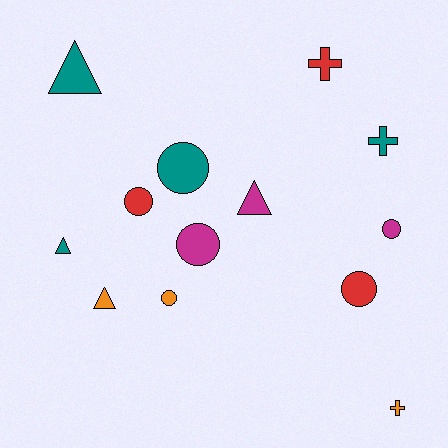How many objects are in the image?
There are 13 objects.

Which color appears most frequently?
Teal, with 4 objects.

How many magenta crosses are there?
There are no magenta crosses.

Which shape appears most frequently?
Circle, with 6 objects.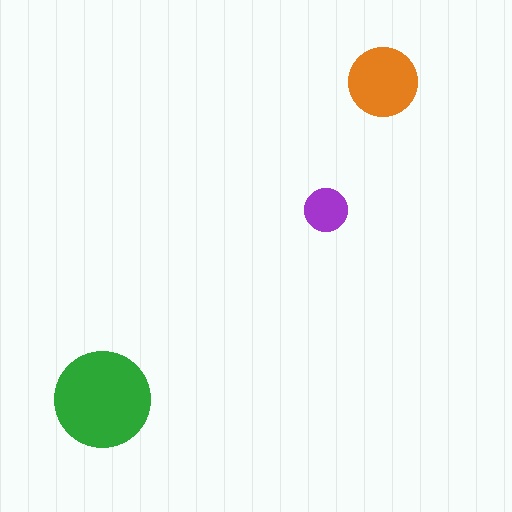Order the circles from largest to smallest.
the green one, the orange one, the purple one.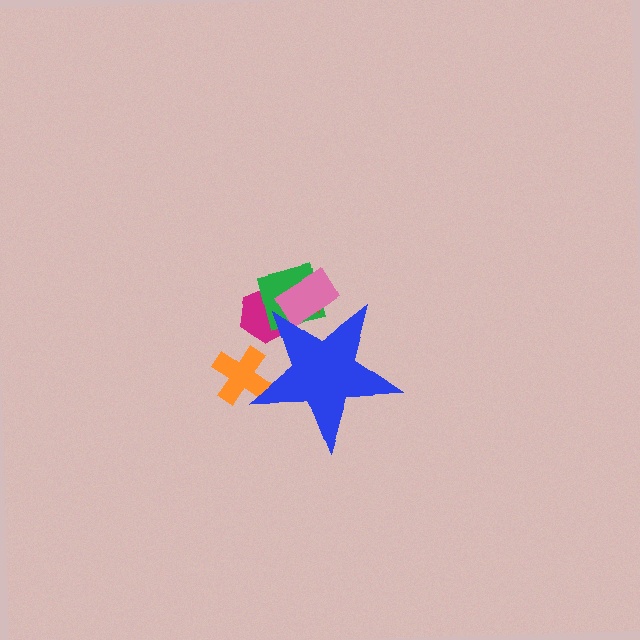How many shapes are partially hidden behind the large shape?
5 shapes are partially hidden.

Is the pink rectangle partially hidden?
Yes, the pink rectangle is partially hidden behind the blue star.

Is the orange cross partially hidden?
Yes, the orange cross is partially hidden behind the blue star.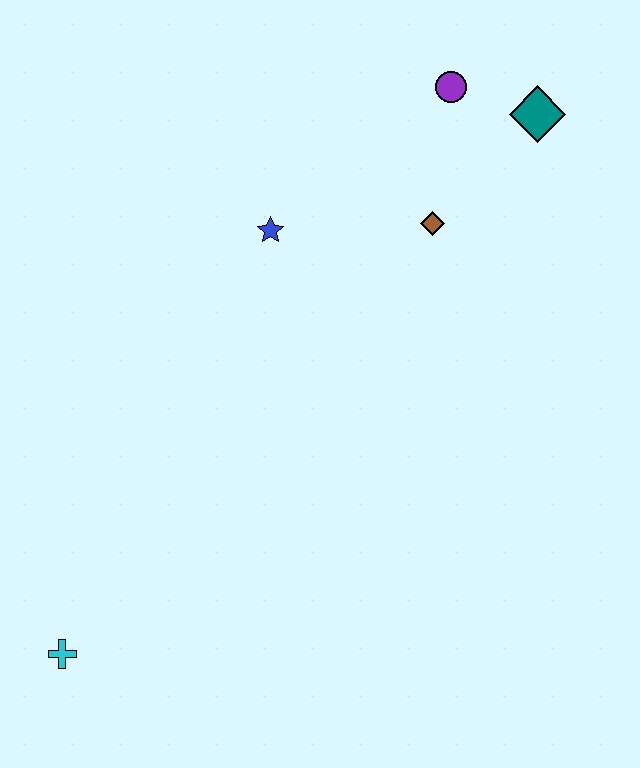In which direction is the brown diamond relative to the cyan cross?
The brown diamond is above the cyan cross.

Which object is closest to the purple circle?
The teal diamond is closest to the purple circle.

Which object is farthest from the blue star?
The cyan cross is farthest from the blue star.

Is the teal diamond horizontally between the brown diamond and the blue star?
No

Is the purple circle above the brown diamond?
Yes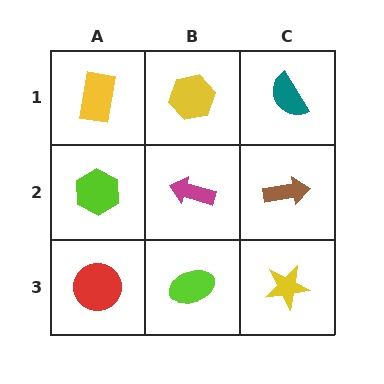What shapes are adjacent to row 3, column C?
A brown arrow (row 2, column C), a lime ellipse (row 3, column B).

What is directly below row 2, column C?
A yellow star.